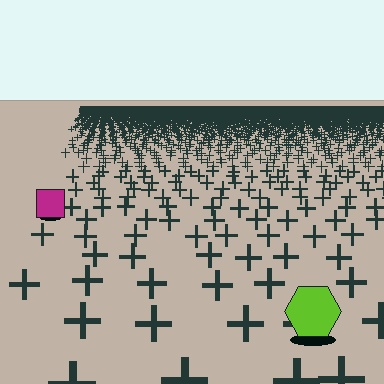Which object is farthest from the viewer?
The magenta square is farthest from the viewer. It appears smaller and the ground texture around it is denser.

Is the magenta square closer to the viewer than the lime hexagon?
No. The lime hexagon is closer — you can tell from the texture gradient: the ground texture is coarser near it.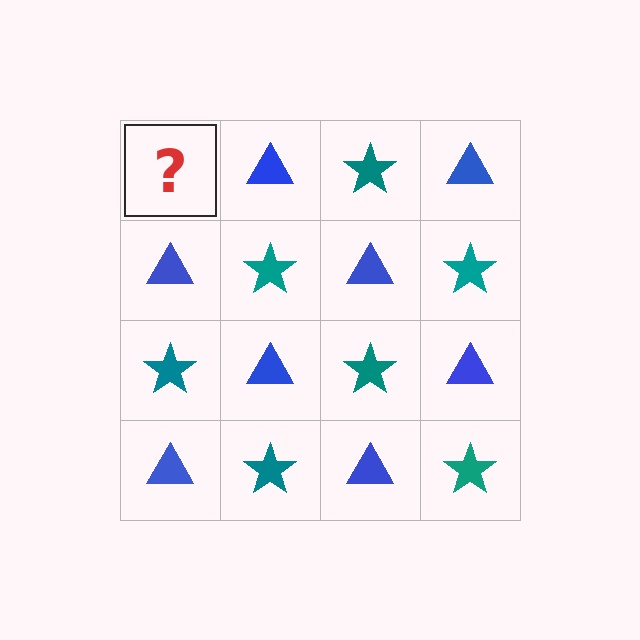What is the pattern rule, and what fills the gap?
The rule is that it alternates teal star and blue triangle in a checkerboard pattern. The gap should be filled with a teal star.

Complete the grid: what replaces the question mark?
The question mark should be replaced with a teal star.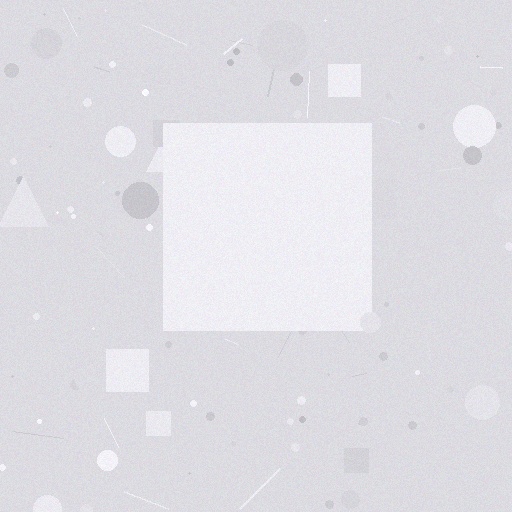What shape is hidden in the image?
A square is hidden in the image.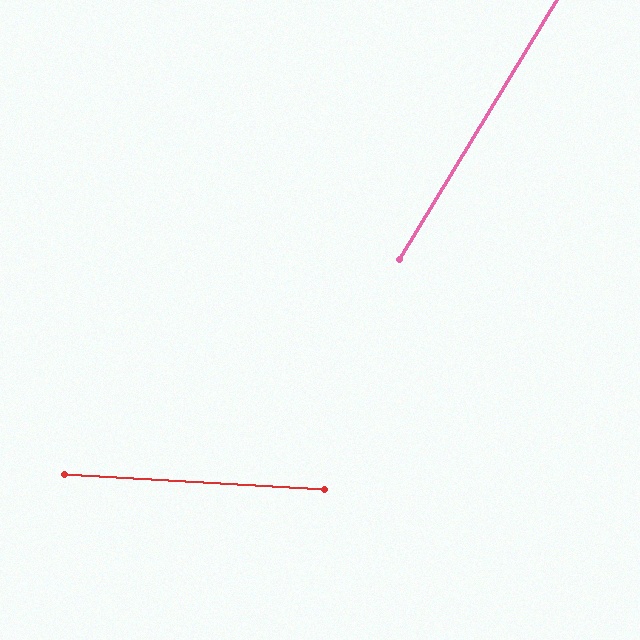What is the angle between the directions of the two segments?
Approximately 62 degrees.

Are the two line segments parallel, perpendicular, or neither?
Neither parallel nor perpendicular — they differ by about 62°.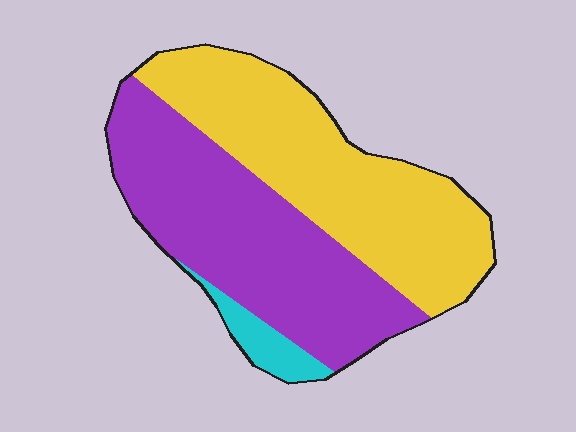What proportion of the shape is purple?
Purple takes up between a third and a half of the shape.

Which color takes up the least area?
Cyan, at roughly 5%.